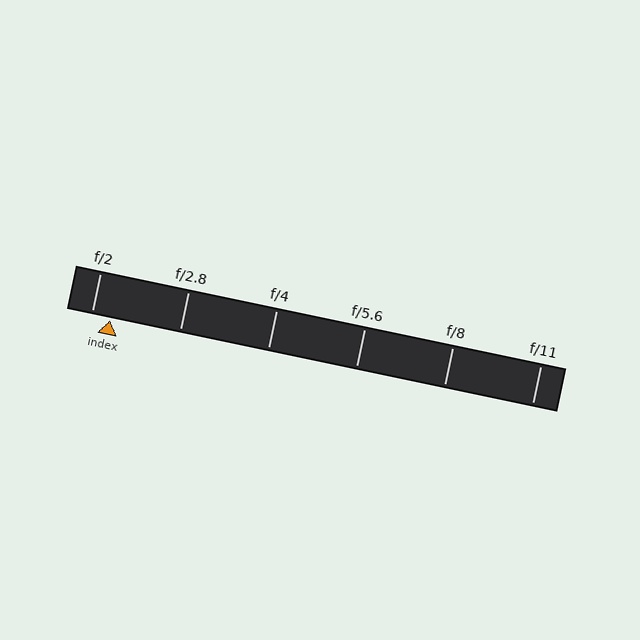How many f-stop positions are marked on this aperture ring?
There are 6 f-stop positions marked.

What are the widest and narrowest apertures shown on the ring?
The widest aperture shown is f/2 and the narrowest is f/11.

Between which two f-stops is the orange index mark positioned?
The index mark is between f/2 and f/2.8.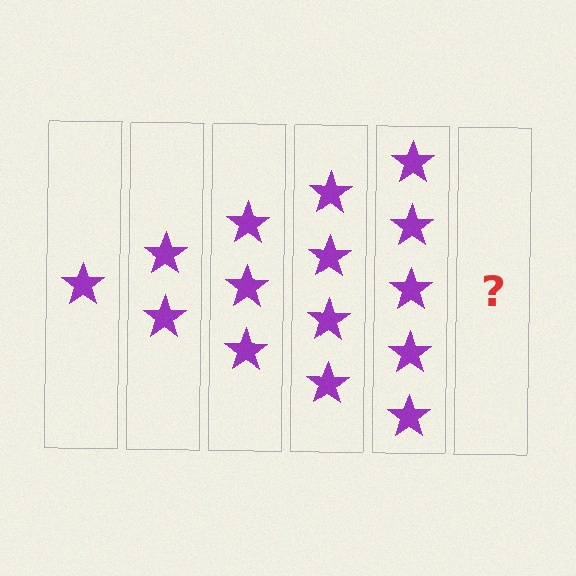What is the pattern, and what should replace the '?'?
The pattern is that each step adds one more star. The '?' should be 6 stars.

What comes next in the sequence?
The next element should be 6 stars.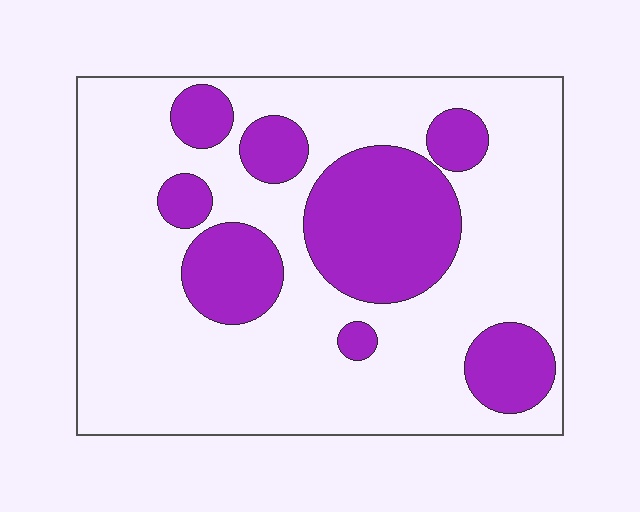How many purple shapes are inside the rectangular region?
8.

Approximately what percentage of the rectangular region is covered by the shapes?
Approximately 30%.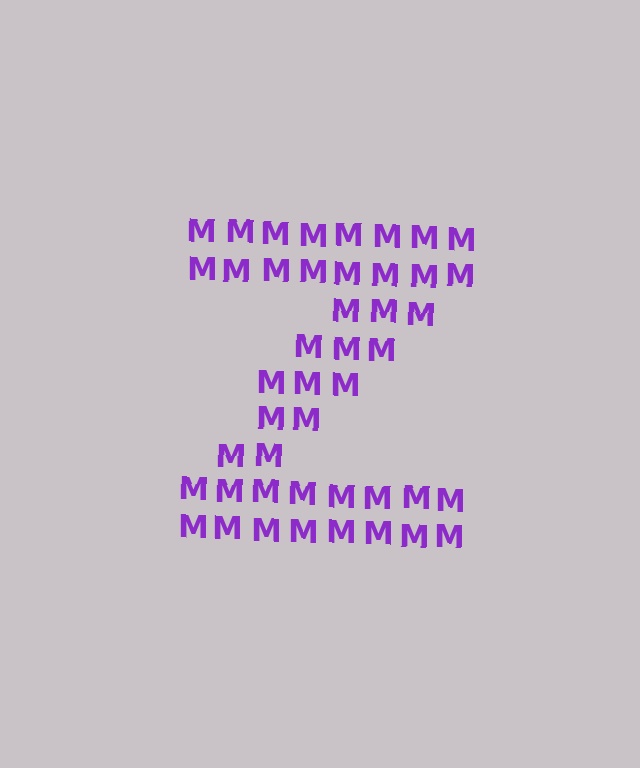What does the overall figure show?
The overall figure shows the letter Z.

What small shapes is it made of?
It is made of small letter M's.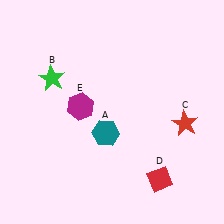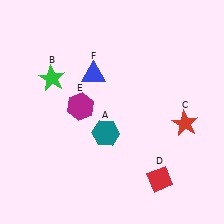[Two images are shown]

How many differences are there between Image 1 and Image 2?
There is 1 difference between the two images.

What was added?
A blue triangle (F) was added in Image 2.